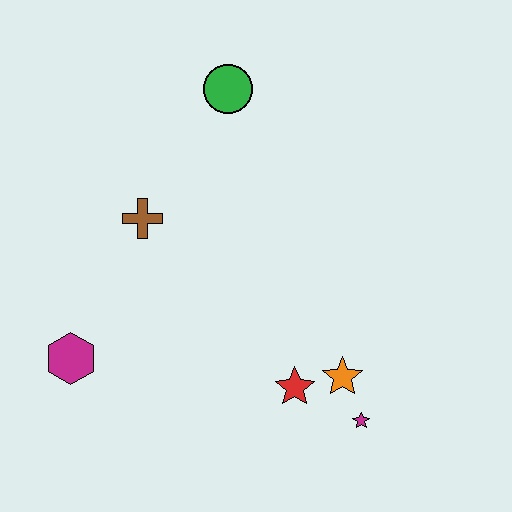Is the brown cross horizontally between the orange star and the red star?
No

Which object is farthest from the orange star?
The green circle is farthest from the orange star.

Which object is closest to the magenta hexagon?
The brown cross is closest to the magenta hexagon.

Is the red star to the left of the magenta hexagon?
No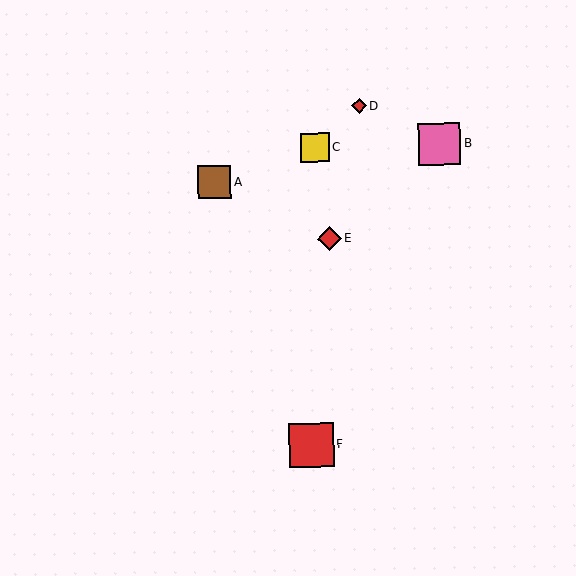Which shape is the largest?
The red square (labeled F) is the largest.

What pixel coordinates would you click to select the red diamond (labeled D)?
Click at (359, 106) to select the red diamond D.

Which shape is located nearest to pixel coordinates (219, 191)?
The brown square (labeled A) at (215, 182) is nearest to that location.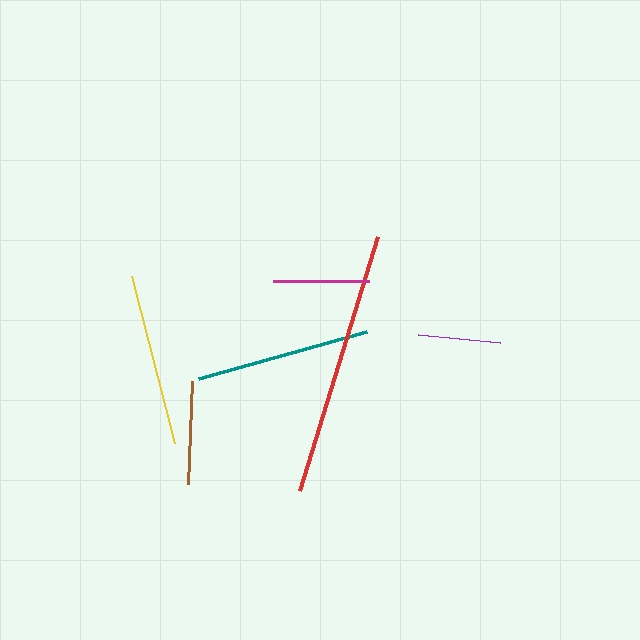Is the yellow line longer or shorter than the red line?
The red line is longer than the yellow line.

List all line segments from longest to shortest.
From longest to shortest: red, teal, yellow, brown, magenta, purple.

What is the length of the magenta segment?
The magenta segment is approximately 96 pixels long.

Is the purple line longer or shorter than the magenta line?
The magenta line is longer than the purple line.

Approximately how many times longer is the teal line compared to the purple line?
The teal line is approximately 2.1 times the length of the purple line.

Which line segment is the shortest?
The purple line is the shortest at approximately 82 pixels.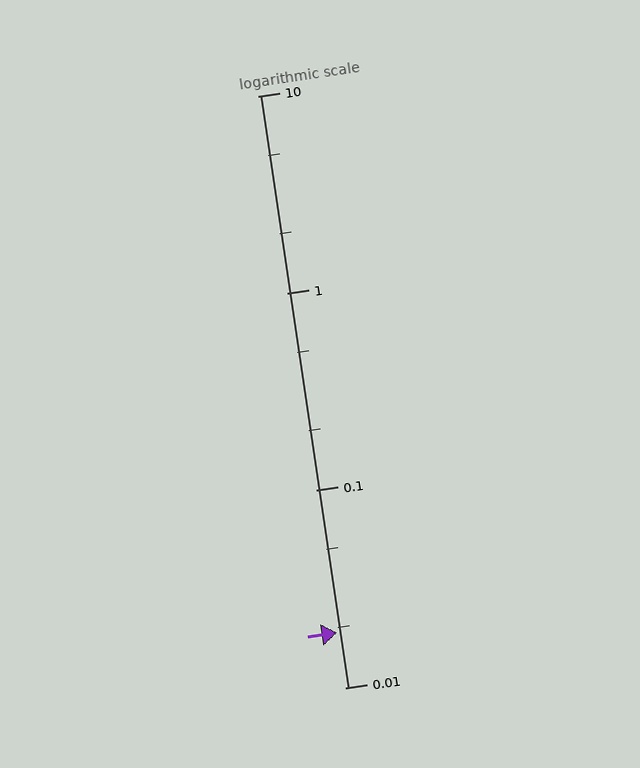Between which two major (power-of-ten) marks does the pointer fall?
The pointer is between 0.01 and 0.1.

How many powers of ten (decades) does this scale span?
The scale spans 3 decades, from 0.01 to 10.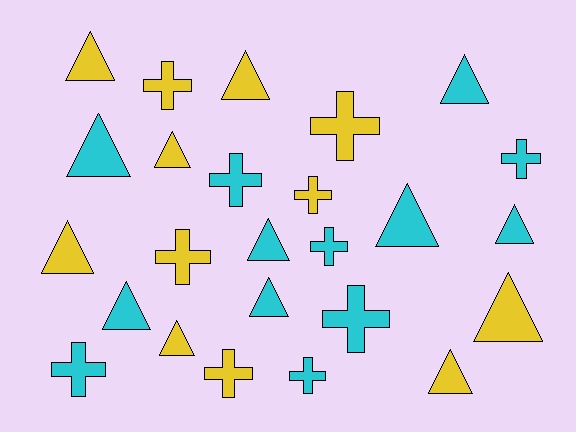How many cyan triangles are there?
There are 7 cyan triangles.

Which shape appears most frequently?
Triangle, with 14 objects.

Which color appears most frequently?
Cyan, with 13 objects.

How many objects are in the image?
There are 25 objects.